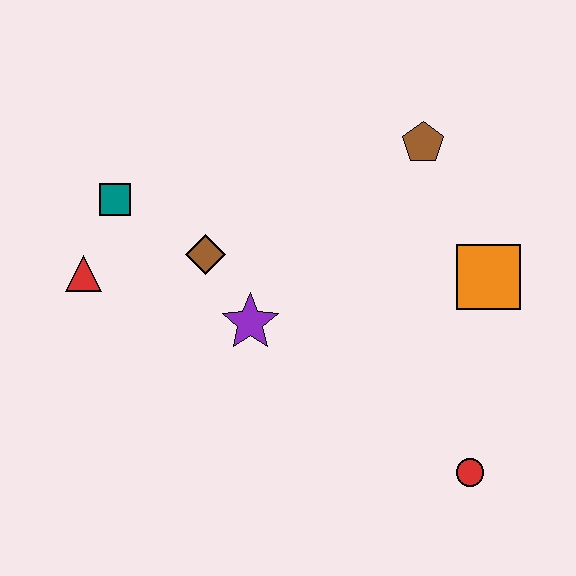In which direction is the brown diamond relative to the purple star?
The brown diamond is above the purple star.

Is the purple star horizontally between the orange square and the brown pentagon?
No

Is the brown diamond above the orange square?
Yes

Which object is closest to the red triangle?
The teal square is closest to the red triangle.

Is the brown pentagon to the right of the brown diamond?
Yes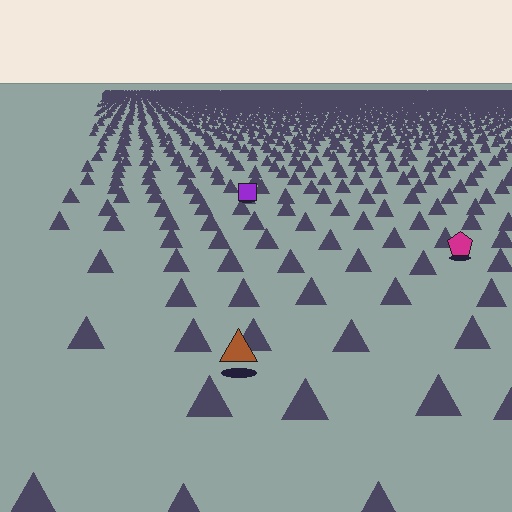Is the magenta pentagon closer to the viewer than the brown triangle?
No. The brown triangle is closer — you can tell from the texture gradient: the ground texture is coarser near it.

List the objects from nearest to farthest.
From nearest to farthest: the brown triangle, the magenta pentagon, the purple square.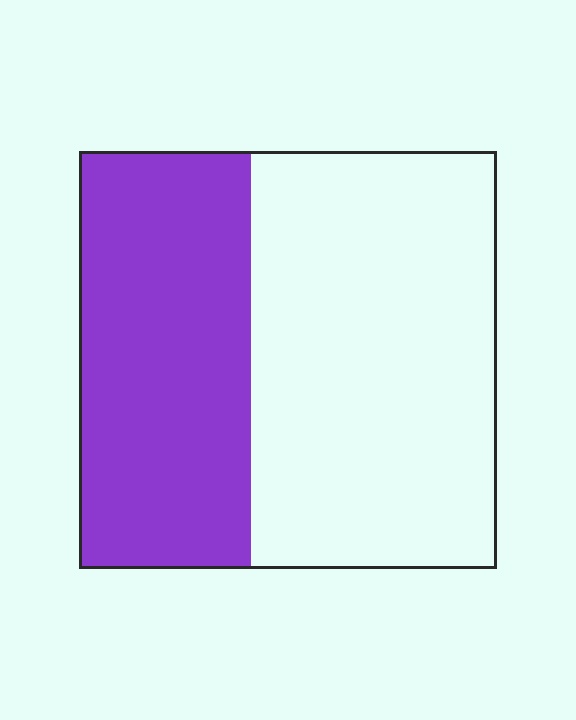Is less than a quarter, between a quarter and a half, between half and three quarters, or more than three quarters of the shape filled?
Between a quarter and a half.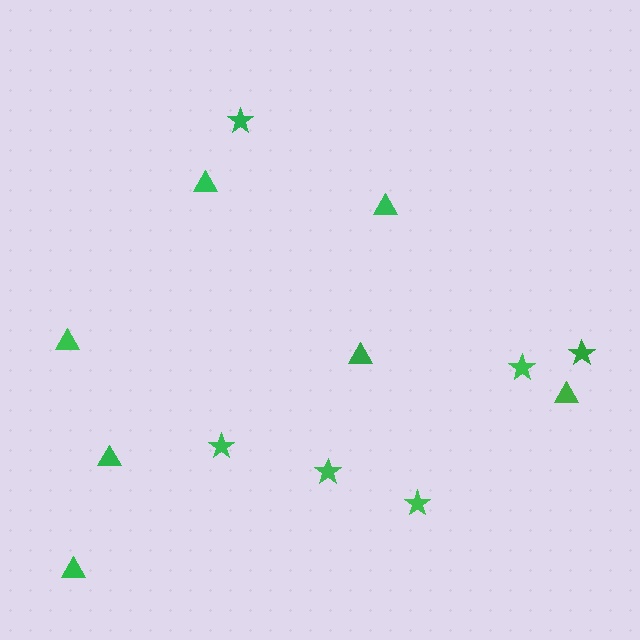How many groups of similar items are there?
There are 2 groups: one group of triangles (7) and one group of stars (6).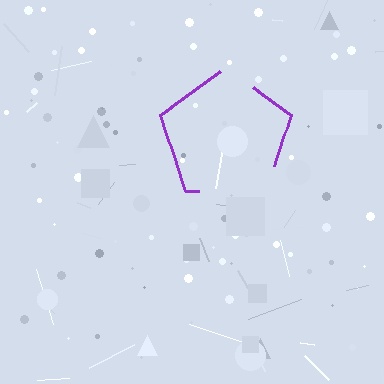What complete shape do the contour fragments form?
The contour fragments form a pentagon.